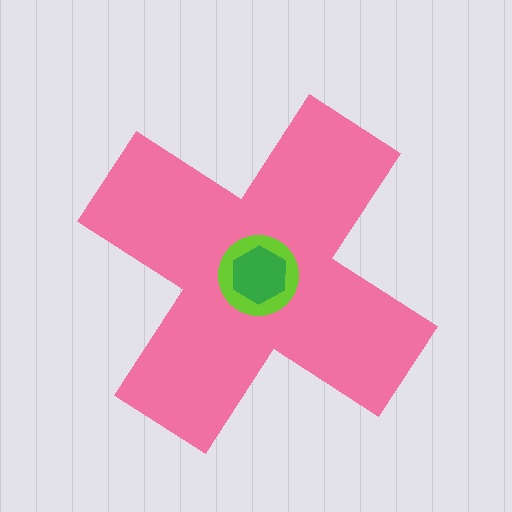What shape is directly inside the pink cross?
The lime circle.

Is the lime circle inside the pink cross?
Yes.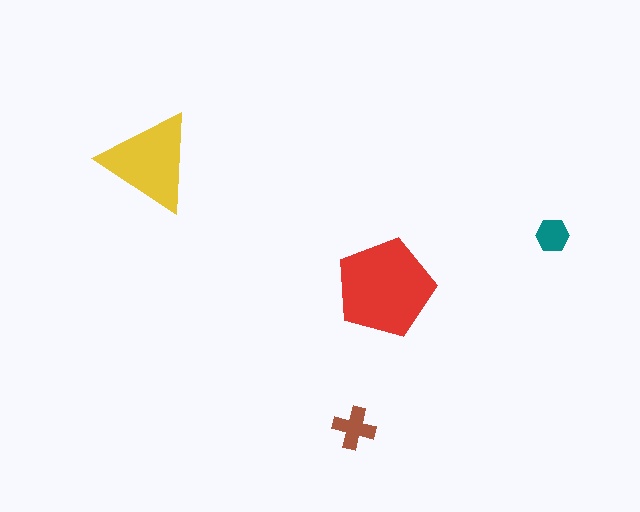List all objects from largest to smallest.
The red pentagon, the yellow triangle, the brown cross, the teal hexagon.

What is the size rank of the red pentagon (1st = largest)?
1st.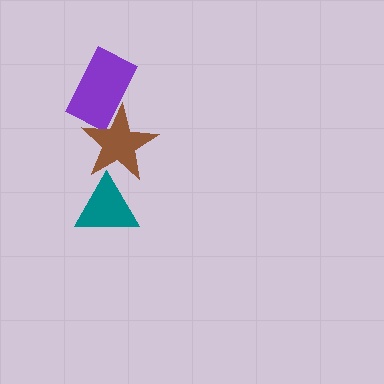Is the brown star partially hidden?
Yes, it is partially covered by another shape.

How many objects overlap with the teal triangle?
1 object overlaps with the teal triangle.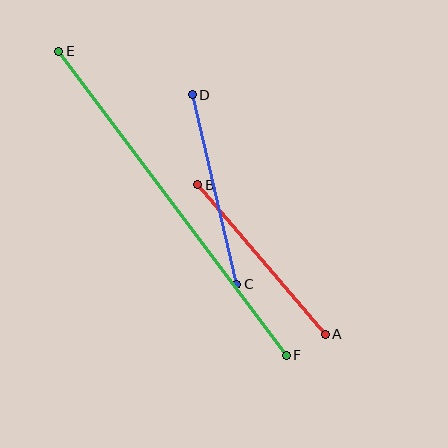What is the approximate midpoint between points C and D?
The midpoint is at approximately (215, 190) pixels.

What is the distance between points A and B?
The distance is approximately 197 pixels.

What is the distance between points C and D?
The distance is approximately 194 pixels.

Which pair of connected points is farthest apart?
Points E and F are farthest apart.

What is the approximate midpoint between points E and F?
The midpoint is at approximately (172, 203) pixels.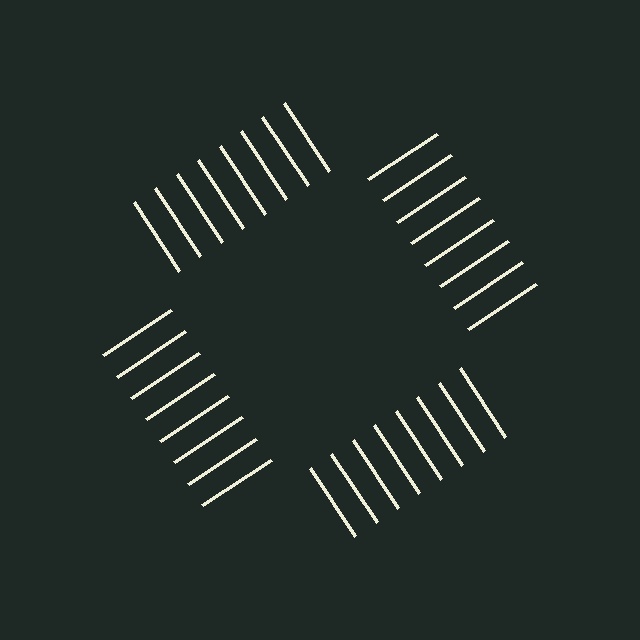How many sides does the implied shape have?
4 sides — the line-ends trace a square.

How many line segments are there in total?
32 — 8 along each of the 4 edges.